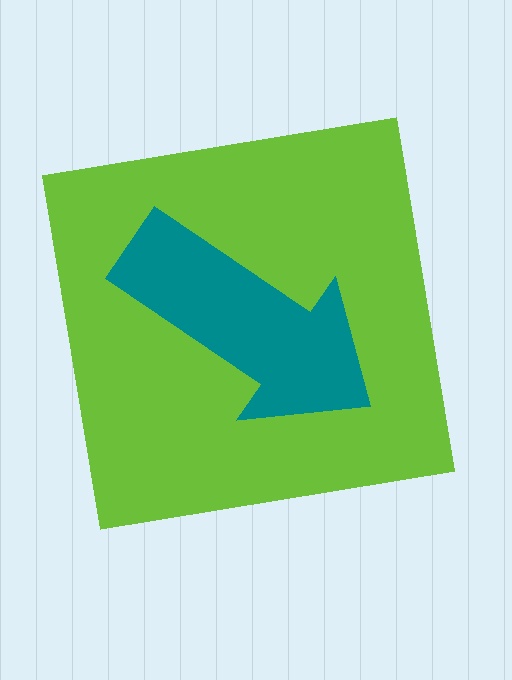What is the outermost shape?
The lime square.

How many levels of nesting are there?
2.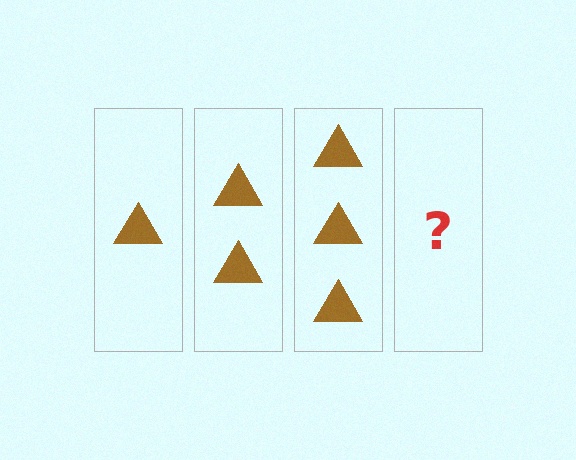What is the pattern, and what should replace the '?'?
The pattern is that each step adds one more triangle. The '?' should be 4 triangles.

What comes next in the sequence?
The next element should be 4 triangles.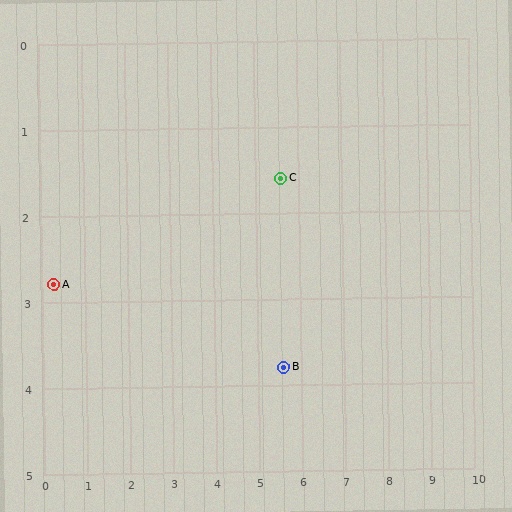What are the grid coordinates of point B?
Point B is at approximately (5.6, 3.8).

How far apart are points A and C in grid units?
Points A and C are about 5.4 grid units apart.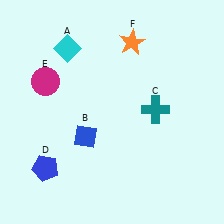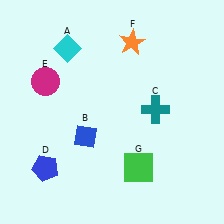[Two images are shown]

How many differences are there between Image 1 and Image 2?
There is 1 difference between the two images.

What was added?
A green square (G) was added in Image 2.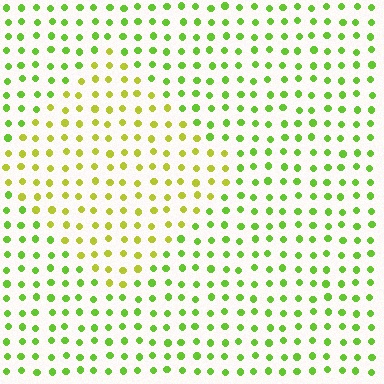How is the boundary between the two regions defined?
The boundary is defined purely by a slight shift in hue (about 32 degrees). Spacing, size, and orientation are identical on both sides.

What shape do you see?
I see a diamond.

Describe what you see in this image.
The image is filled with small lime elements in a uniform arrangement. A diamond-shaped region is visible where the elements are tinted to a slightly different hue, forming a subtle color boundary.